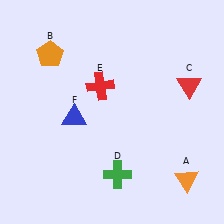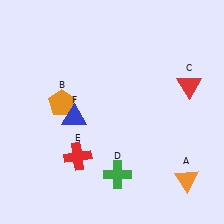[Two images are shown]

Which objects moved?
The objects that moved are: the orange pentagon (B), the red cross (E).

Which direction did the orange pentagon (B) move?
The orange pentagon (B) moved down.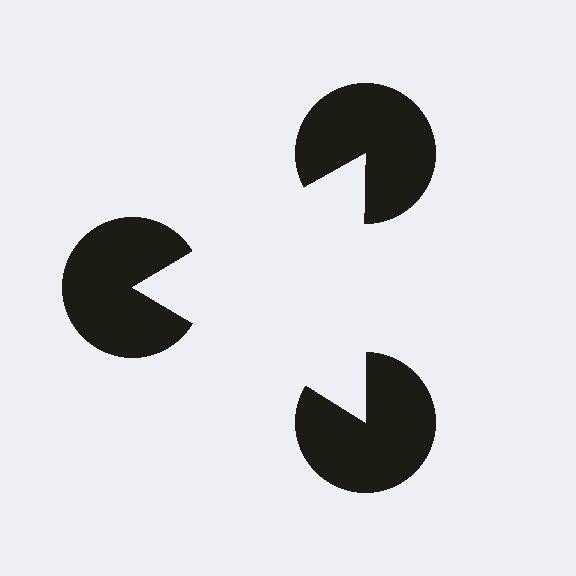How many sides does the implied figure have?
3 sides.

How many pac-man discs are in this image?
There are 3 — one at each vertex of the illusory triangle.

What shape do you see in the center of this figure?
An illusory triangle — its edges are inferred from the aligned wedge cuts in the pac-man discs, not physically drawn.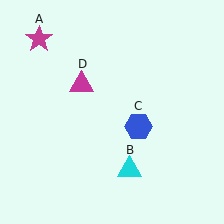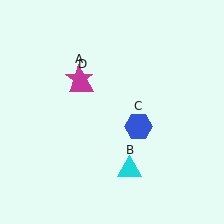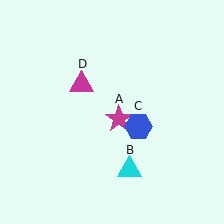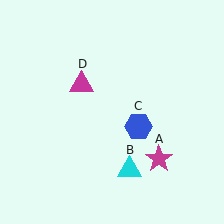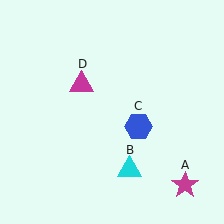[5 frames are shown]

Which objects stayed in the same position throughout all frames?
Cyan triangle (object B) and blue hexagon (object C) and magenta triangle (object D) remained stationary.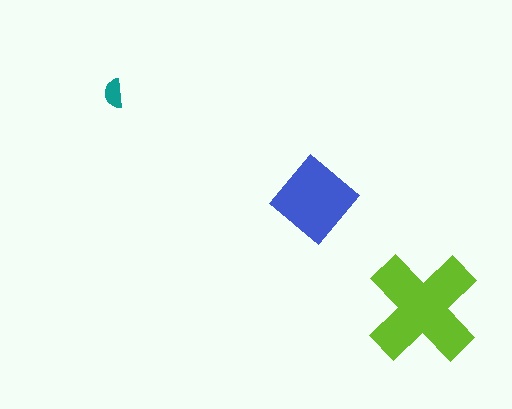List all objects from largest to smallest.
The lime cross, the blue diamond, the teal semicircle.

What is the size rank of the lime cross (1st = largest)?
1st.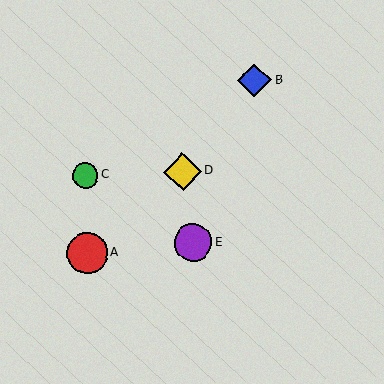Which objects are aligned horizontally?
Objects C, D are aligned horizontally.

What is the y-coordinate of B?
Object B is at y≈80.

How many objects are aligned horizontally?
2 objects (C, D) are aligned horizontally.